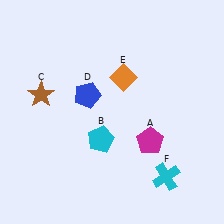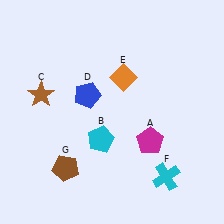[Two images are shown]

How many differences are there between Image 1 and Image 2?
There is 1 difference between the two images.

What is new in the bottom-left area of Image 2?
A brown pentagon (G) was added in the bottom-left area of Image 2.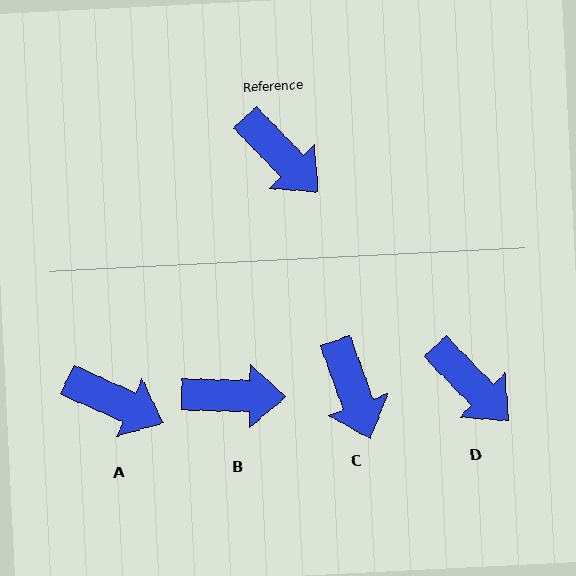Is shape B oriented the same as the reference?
No, it is off by about 45 degrees.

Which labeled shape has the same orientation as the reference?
D.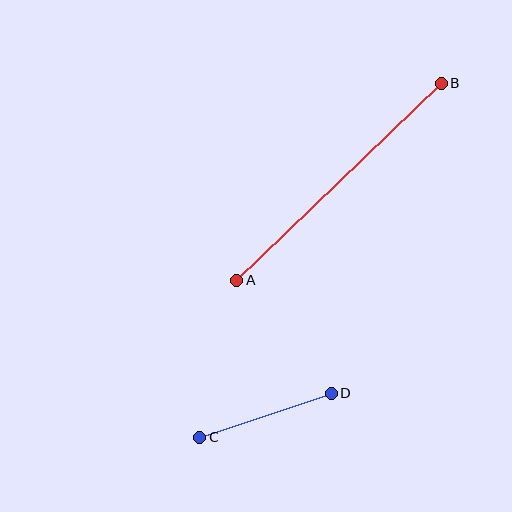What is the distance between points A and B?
The distance is approximately 284 pixels.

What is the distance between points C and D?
The distance is approximately 139 pixels.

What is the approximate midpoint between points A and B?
The midpoint is at approximately (339, 182) pixels.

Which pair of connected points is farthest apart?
Points A and B are farthest apart.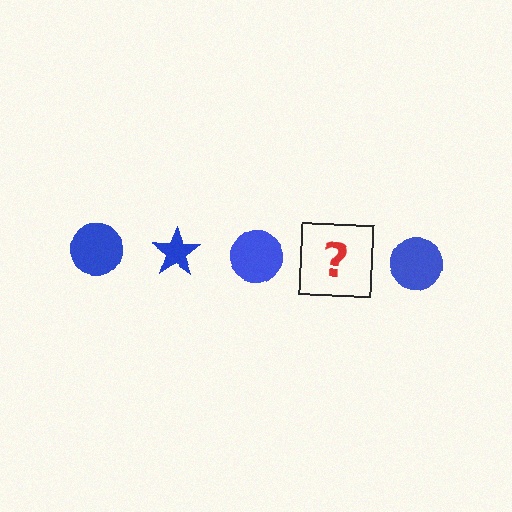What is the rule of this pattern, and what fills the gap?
The rule is that the pattern cycles through circle, star shapes in blue. The gap should be filled with a blue star.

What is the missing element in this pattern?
The missing element is a blue star.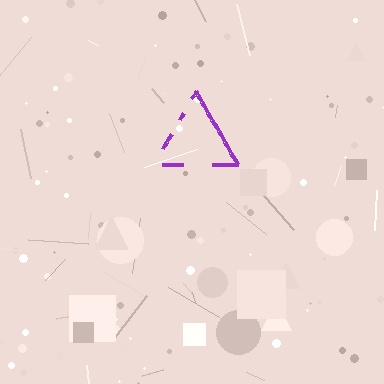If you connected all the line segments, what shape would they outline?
They would outline a triangle.